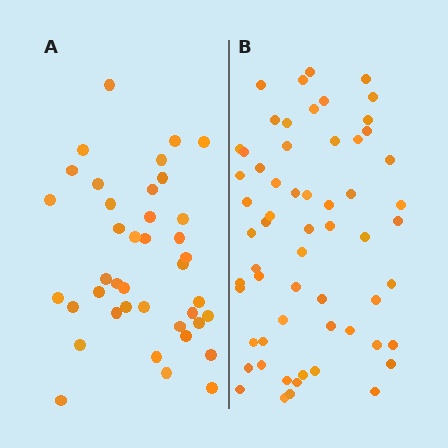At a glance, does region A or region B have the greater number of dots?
Region B (the right region) has more dots.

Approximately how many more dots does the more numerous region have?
Region B has approximately 20 more dots than region A.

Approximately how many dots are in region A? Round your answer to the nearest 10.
About 40 dots.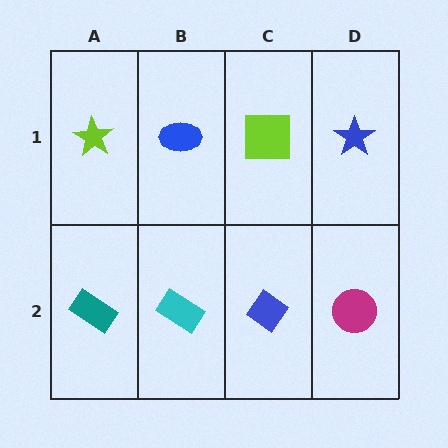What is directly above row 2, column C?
A lime square.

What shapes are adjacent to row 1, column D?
A magenta circle (row 2, column D), a lime square (row 1, column C).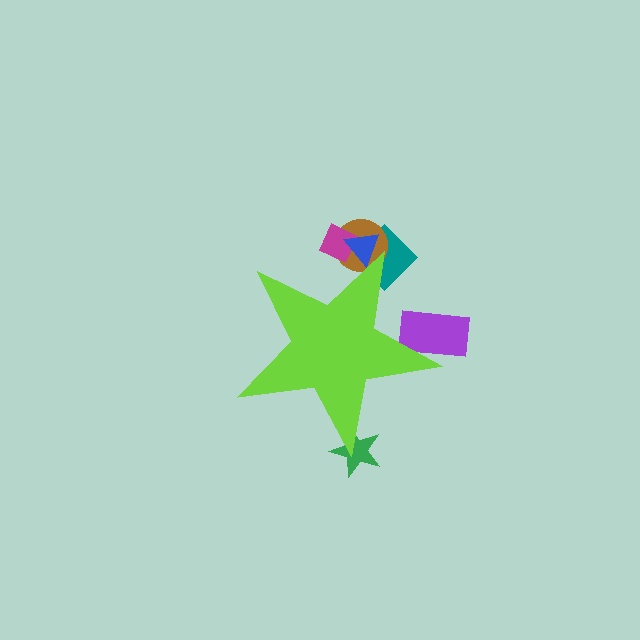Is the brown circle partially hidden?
Yes, the brown circle is partially hidden behind the lime star.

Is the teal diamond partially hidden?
Yes, the teal diamond is partially hidden behind the lime star.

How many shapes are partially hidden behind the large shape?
6 shapes are partially hidden.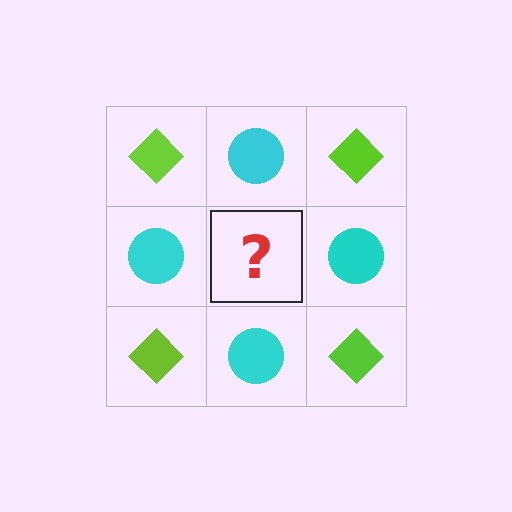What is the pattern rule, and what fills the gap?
The rule is that it alternates lime diamond and cyan circle in a checkerboard pattern. The gap should be filled with a lime diamond.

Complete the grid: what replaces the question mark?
The question mark should be replaced with a lime diamond.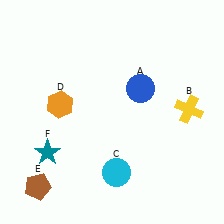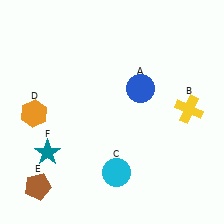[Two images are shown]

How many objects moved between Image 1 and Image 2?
1 object moved between the two images.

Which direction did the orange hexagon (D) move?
The orange hexagon (D) moved left.